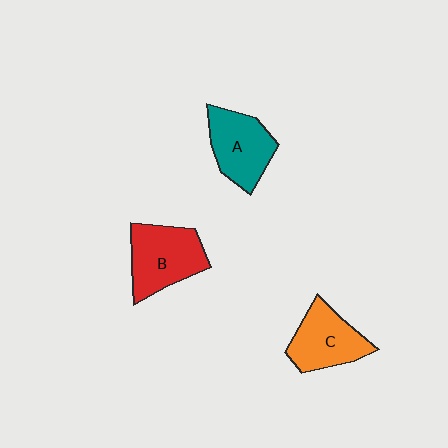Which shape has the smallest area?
Shape C (orange).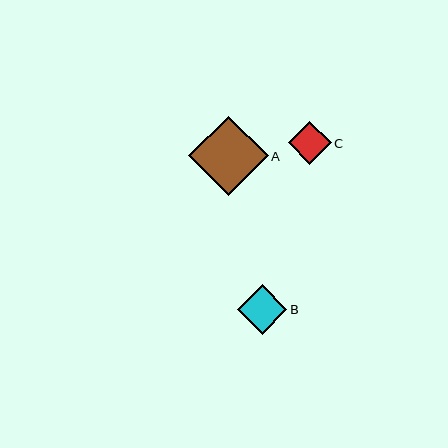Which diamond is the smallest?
Diamond C is the smallest with a size of approximately 43 pixels.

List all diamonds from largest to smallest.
From largest to smallest: A, B, C.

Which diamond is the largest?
Diamond A is the largest with a size of approximately 79 pixels.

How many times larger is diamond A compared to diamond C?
Diamond A is approximately 1.8 times the size of diamond C.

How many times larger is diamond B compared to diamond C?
Diamond B is approximately 1.1 times the size of diamond C.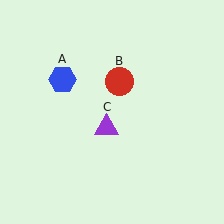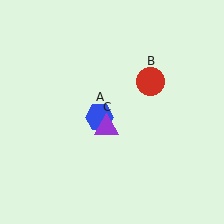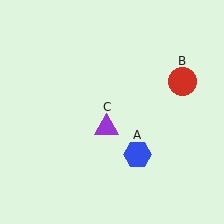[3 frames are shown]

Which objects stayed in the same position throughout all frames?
Purple triangle (object C) remained stationary.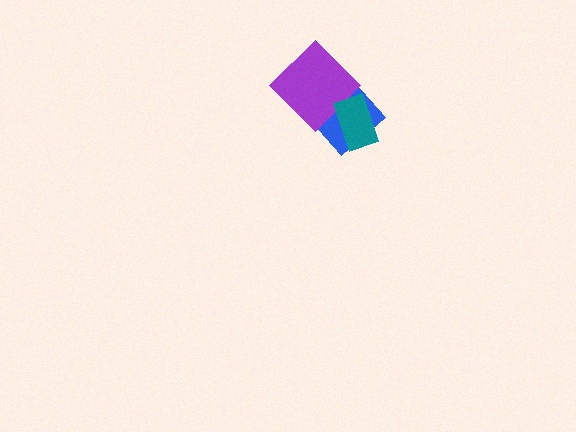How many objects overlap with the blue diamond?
2 objects overlap with the blue diamond.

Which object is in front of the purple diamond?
The teal rectangle is in front of the purple diamond.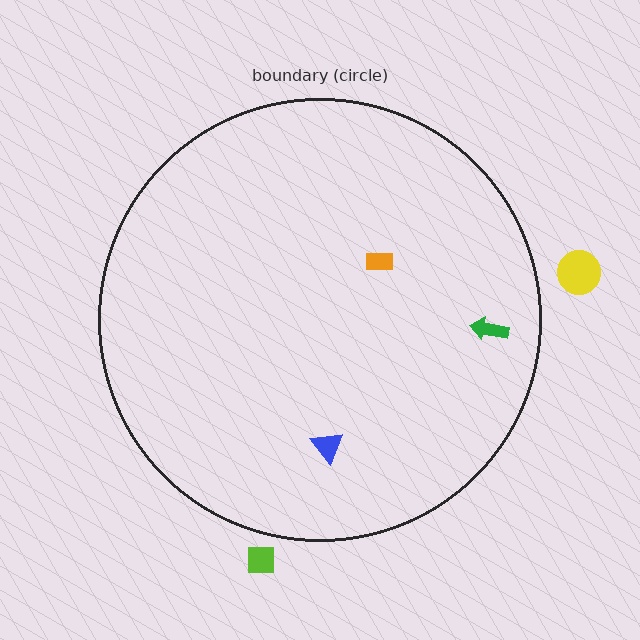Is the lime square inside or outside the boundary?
Outside.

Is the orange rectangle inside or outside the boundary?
Inside.